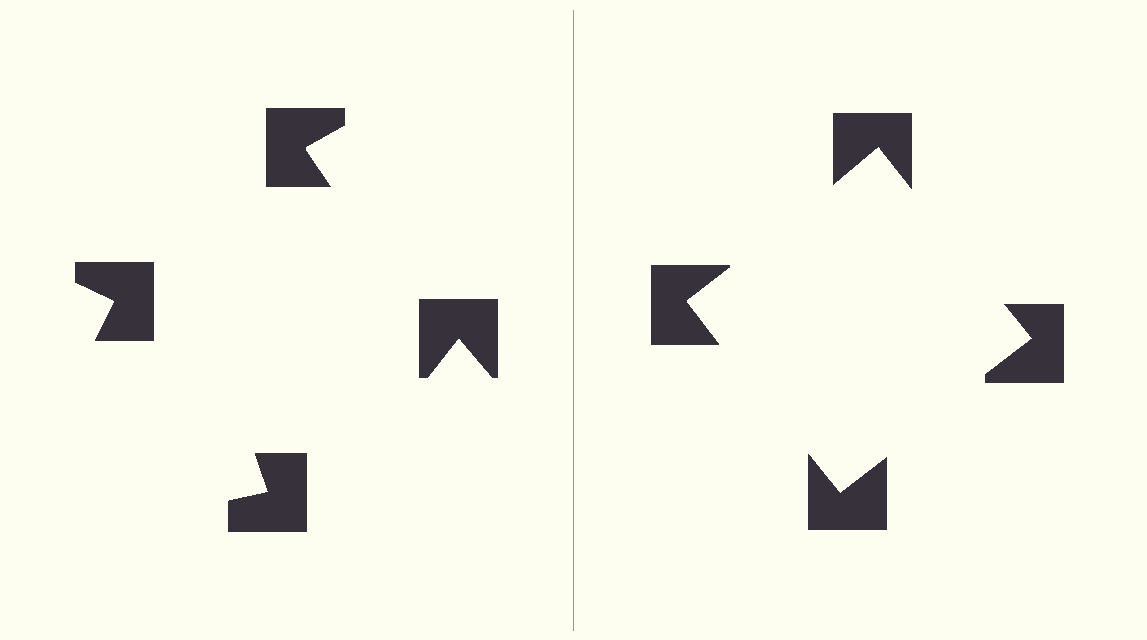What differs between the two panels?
The notched squares are positioned identically on both sides; only the wedge orientations differ. On the right they align to a square; on the left they are misaligned.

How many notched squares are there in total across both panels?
8 — 4 on each side.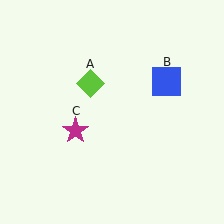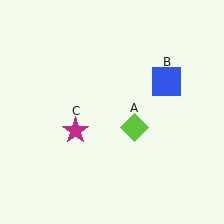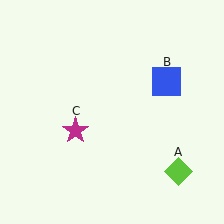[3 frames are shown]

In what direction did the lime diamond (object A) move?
The lime diamond (object A) moved down and to the right.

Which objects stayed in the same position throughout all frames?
Blue square (object B) and magenta star (object C) remained stationary.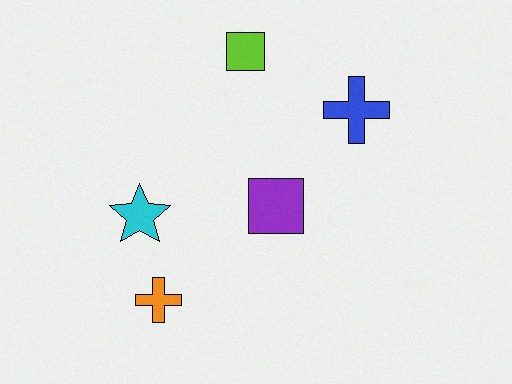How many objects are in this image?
There are 5 objects.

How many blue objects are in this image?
There is 1 blue object.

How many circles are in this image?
There are no circles.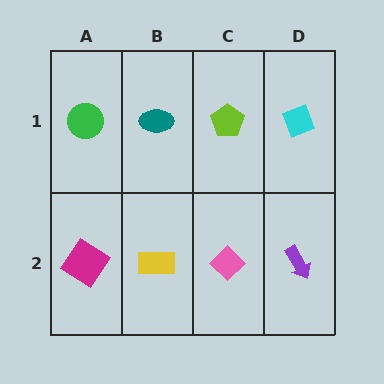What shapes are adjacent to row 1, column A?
A magenta diamond (row 2, column A), a teal ellipse (row 1, column B).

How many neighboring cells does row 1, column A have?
2.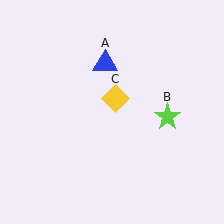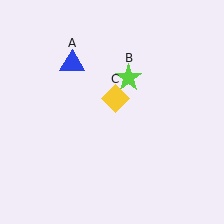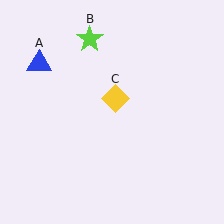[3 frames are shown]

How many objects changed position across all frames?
2 objects changed position: blue triangle (object A), lime star (object B).